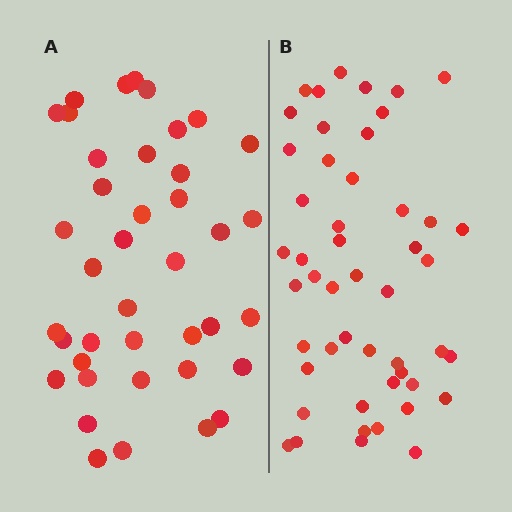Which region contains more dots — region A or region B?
Region B (the right region) has more dots.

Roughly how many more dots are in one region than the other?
Region B has roughly 8 or so more dots than region A.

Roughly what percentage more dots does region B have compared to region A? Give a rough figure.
About 20% more.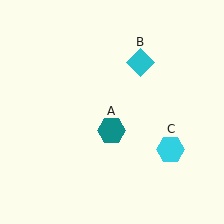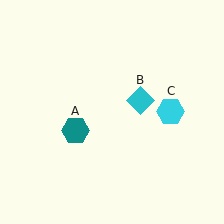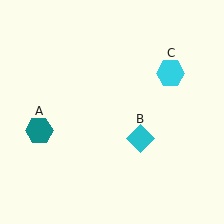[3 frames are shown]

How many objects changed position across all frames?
3 objects changed position: teal hexagon (object A), cyan diamond (object B), cyan hexagon (object C).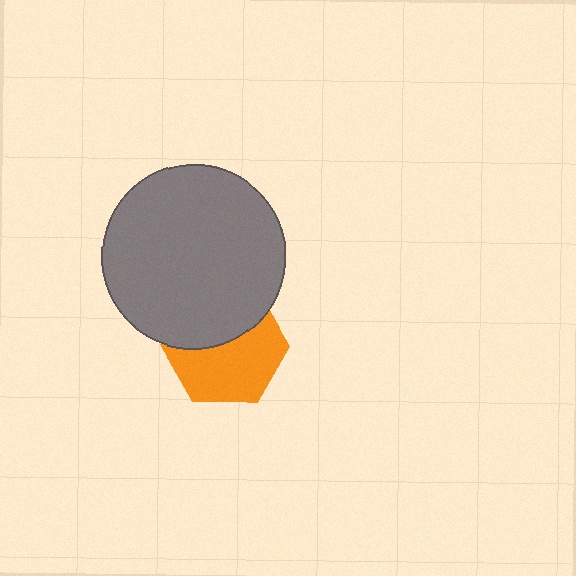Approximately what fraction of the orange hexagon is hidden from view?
Roughly 41% of the orange hexagon is hidden behind the gray circle.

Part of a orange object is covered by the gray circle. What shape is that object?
It is a hexagon.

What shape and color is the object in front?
The object in front is a gray circle.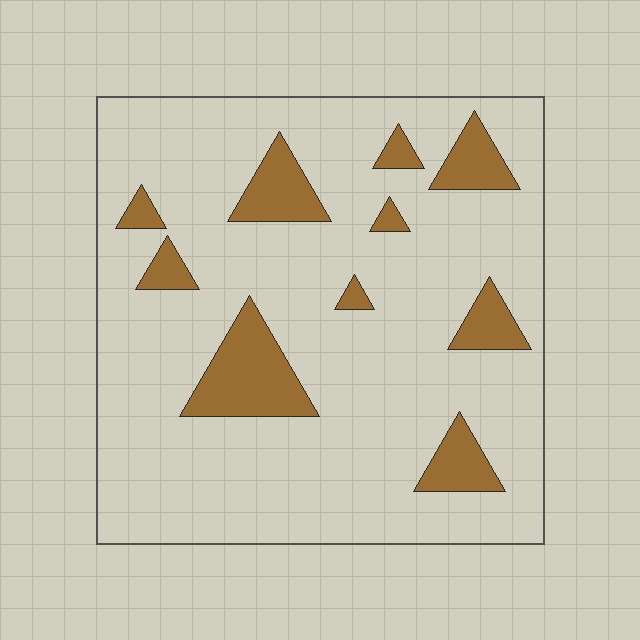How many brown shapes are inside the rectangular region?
10.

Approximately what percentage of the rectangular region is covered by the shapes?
Approximately 15%.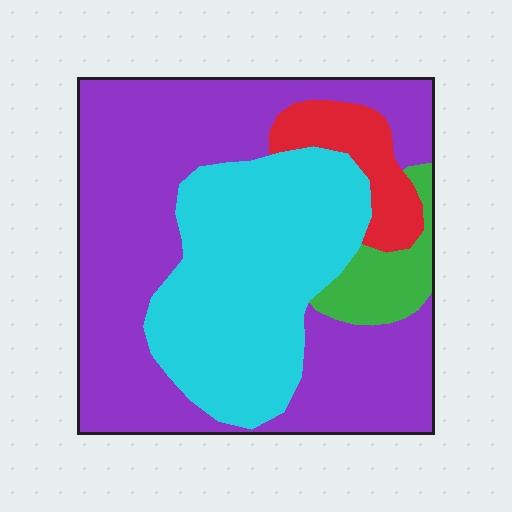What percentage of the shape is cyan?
Cyan covers 33% of the shape.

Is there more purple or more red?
Purple.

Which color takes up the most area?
Purple, at roughly 50%.